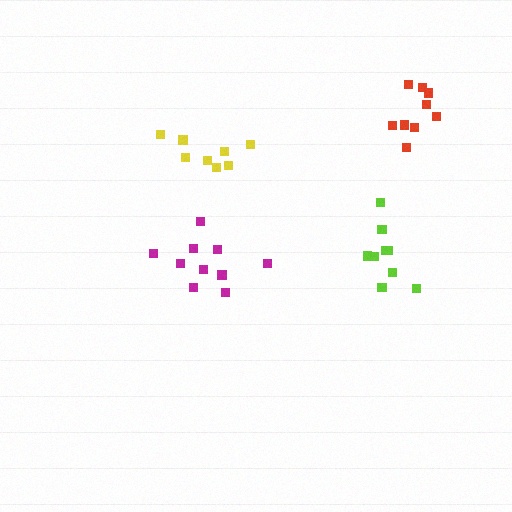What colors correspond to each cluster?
The clusters are colored: lime, magenta, red, yellow.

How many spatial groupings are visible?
There are 4 spatial groupings.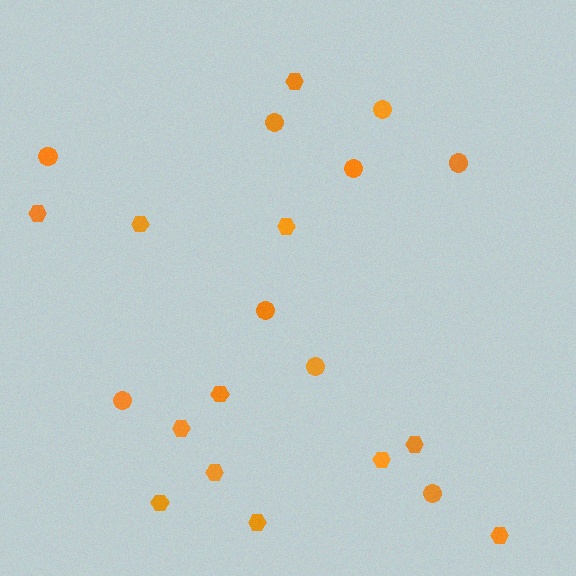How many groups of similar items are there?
There are 2 groups: one group of hexagons (12) and one group of circles (9).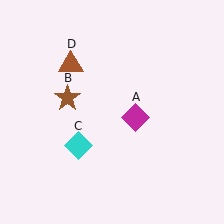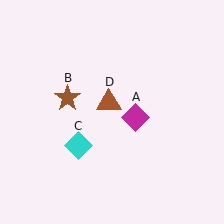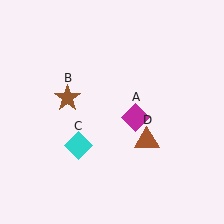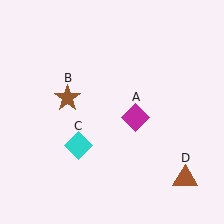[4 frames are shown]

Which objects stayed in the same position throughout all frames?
Magenta diamond (object A) and brown star (object B) and cyan diamond (object C) remained stationary.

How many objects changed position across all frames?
1 object changed position: brown triangle (object D).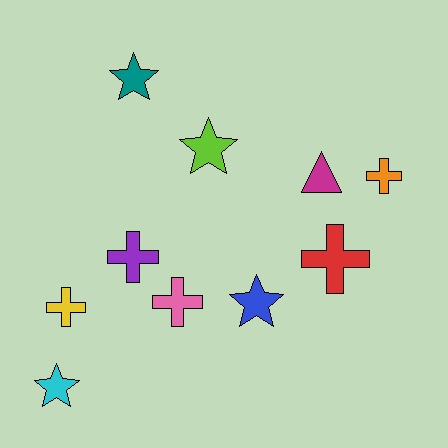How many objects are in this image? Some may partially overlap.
There are 10 objects.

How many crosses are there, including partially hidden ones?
There are 5 crosses.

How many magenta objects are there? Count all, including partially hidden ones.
There is 1 magenta object.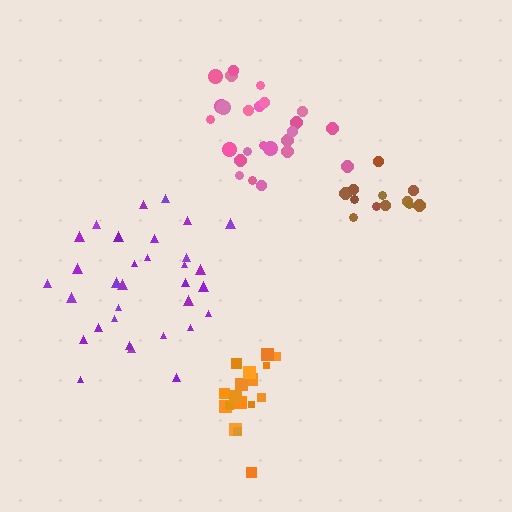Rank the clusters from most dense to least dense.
brown, pink, orange, purple.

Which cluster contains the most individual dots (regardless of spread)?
Purple (32).